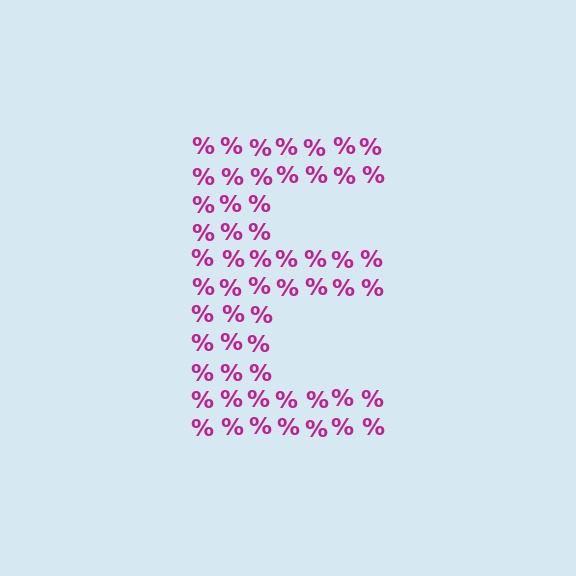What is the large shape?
The large shape is the letter E.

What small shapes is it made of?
It is made of small percent signs.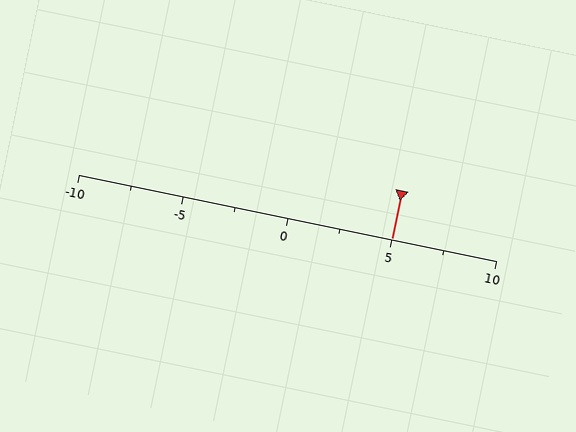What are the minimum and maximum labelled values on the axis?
The axis runs from -10 to 10.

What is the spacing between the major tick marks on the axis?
The major ticks are spaced 5 apart.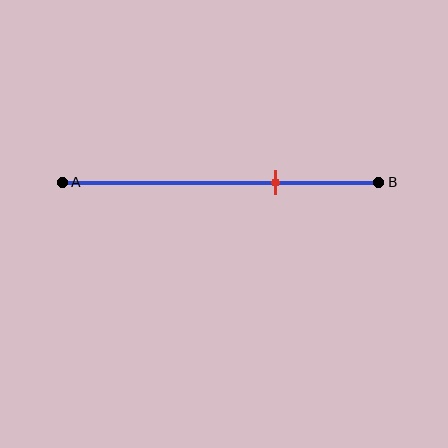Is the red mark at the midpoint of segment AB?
No, the mark is at about 65% from A, not at the 50% midpoint.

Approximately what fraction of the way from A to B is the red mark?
The red mark is approximately 65% of the way from A to B.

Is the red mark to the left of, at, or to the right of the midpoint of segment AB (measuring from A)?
The red mark is to the right of the midpoint of segment AB.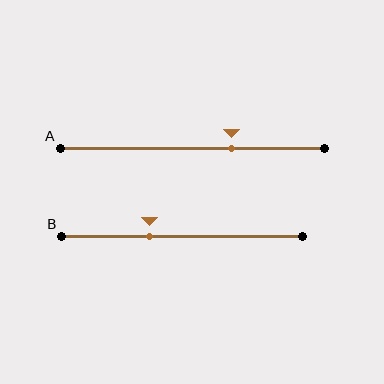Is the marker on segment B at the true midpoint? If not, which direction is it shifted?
No, the marker on segment B is shifted to the left by about 14% of the segment length.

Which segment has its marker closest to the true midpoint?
Segment B has its marker closest to the true midpoint.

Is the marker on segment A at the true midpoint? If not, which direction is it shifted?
No, the marker on segment A is shifted to the right by about 15% of the segment length.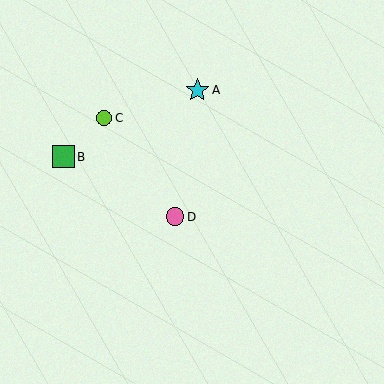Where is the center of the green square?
The center of the green square is at (63, 157).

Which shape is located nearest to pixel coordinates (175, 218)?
The pink circle (labeled D) at (175, 217) is nearest to that location.